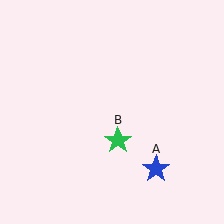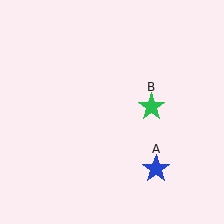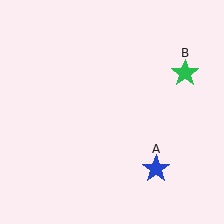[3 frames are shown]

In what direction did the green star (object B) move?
The green star (object B) moved up and to the right.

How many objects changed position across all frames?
1 object changed position: green star (object B).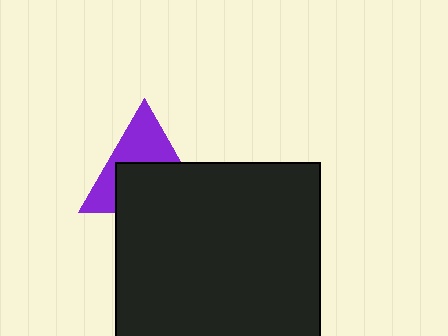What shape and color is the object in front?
The object in front is a black square.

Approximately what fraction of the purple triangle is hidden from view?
Roughly 54% of the purple triangle is hidden behind the black square.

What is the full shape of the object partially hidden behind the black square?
The partially hidden object is a purple triangle.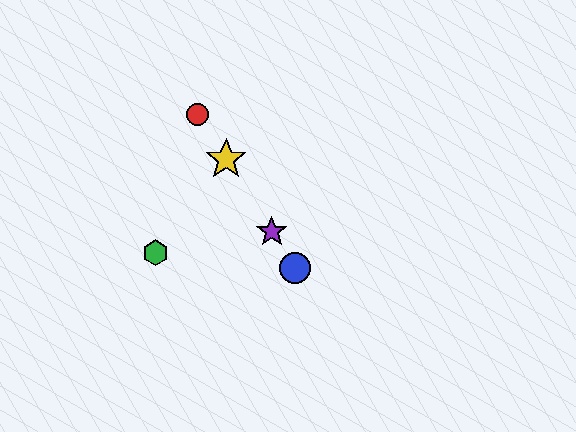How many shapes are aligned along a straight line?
4 shapes (the red circle, the blue circle, the yellow star, the purple star) are aligned along a straight line.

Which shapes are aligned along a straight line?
The red circle, the blue circle, the yellow star, the purple star are aligned along a straight line.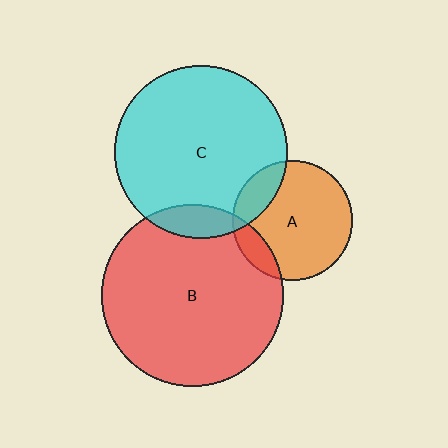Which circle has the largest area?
Circle B (red).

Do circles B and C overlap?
Yes.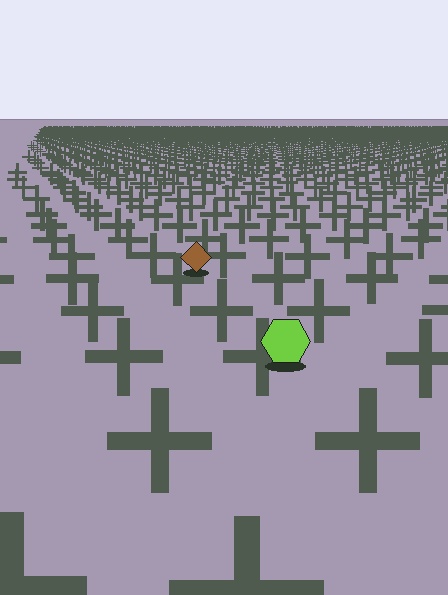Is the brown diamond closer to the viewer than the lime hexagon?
No. The lime hexagon is closer — you can tell from the texture gradient: the ground texture is coarser near it.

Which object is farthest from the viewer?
The brown diamond is farthest from the viewer. It appears smaller and the ground texture around it is denser.